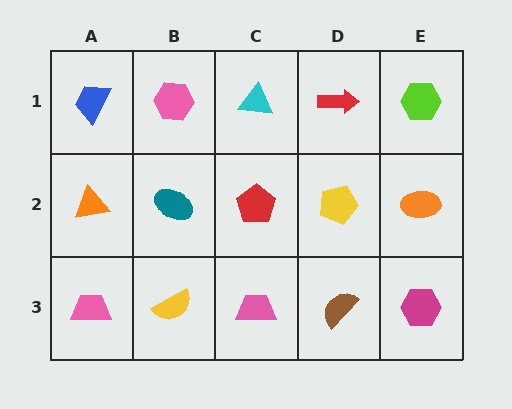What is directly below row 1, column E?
An orange ellipse.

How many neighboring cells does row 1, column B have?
3.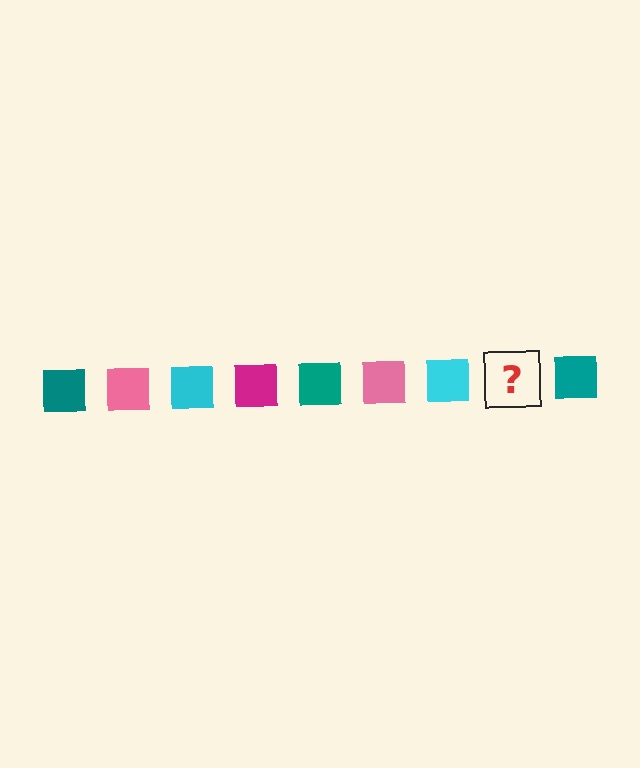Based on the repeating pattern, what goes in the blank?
The blank should be a magenta square.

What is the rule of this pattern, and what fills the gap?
The rule is that the pattern cycles through teal, pink, cyan, magenta squares. The gap should be filled with a magenta square.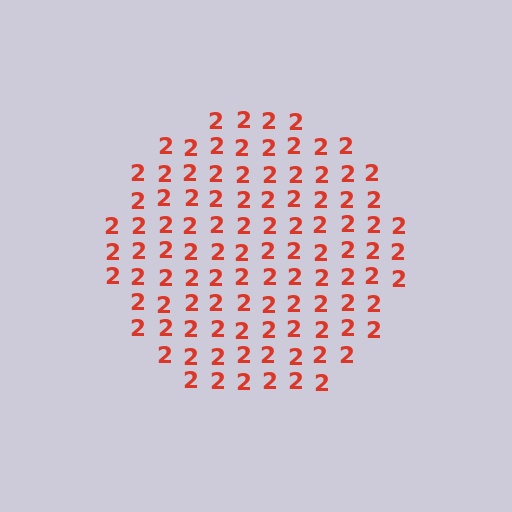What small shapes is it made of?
It is made of small digit 2's.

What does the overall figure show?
The overall figure shows a circle.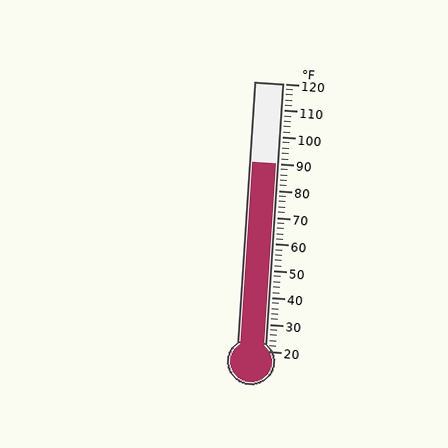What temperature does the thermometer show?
The thermometer shows approximately 90°F.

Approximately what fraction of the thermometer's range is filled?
The thermometer is filled to approximately 70% of its range.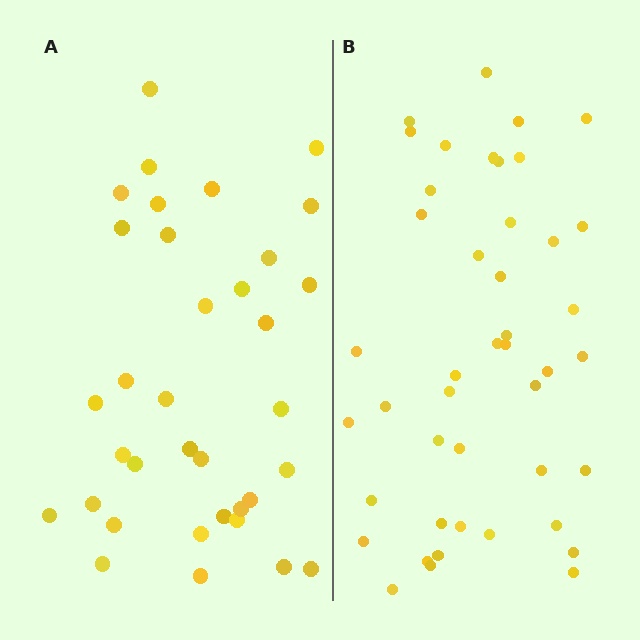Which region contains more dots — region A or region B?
Region B (the right region) has more dots.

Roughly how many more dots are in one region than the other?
Region B has roughly 8 or so more dots than region A.